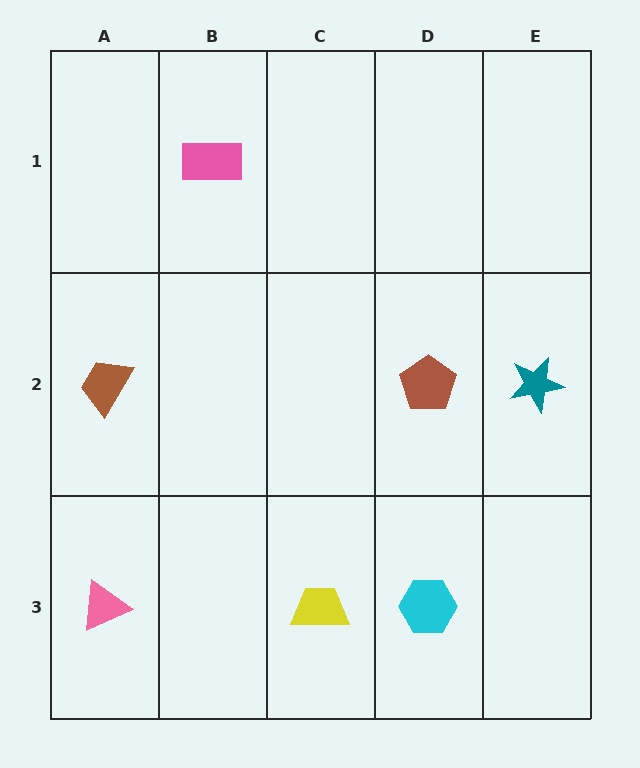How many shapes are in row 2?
3 shapes.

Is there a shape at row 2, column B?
No, that cell is empty.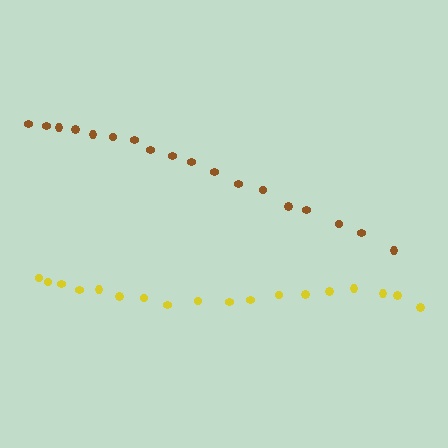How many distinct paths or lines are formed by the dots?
There are 2 distinct paths.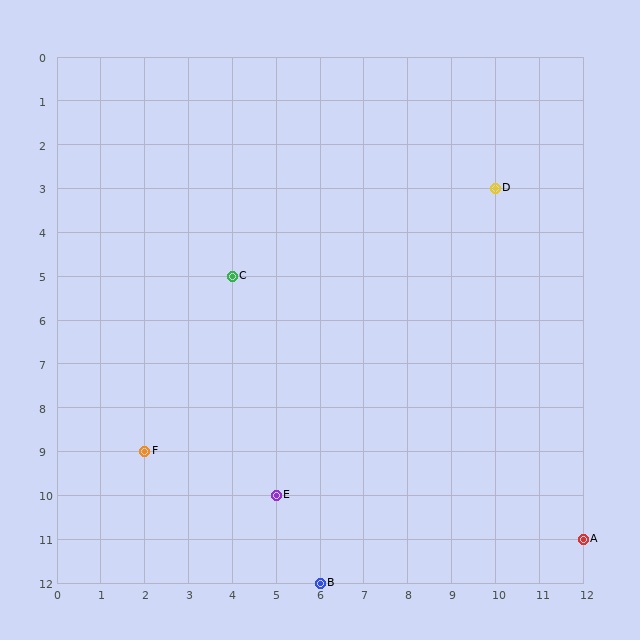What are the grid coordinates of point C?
Point C is at grid coordinates (4, 5).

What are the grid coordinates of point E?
Point E is at grid coordinates (5, 10).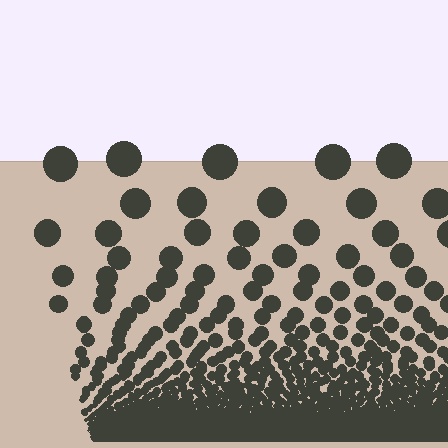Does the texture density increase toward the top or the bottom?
Density increases toward the bottom.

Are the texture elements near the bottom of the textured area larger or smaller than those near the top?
Smaller. The gradient is inverted — elements near the bottom are smaller and denser.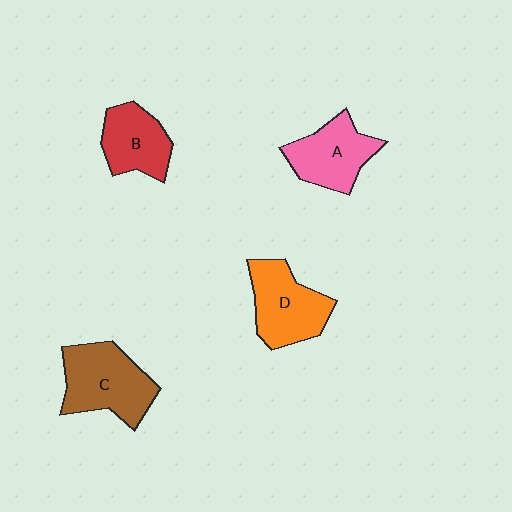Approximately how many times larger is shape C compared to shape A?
Approximately 1.2 times.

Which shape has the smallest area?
Shape B (red).